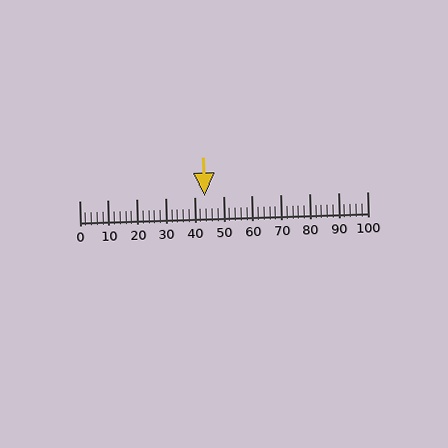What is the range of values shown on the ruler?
The ruler shows values from 0 to 100.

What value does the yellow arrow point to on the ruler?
The yellow arrow points to approximately 44.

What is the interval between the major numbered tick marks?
The major tick marks are spaced 10 units apart.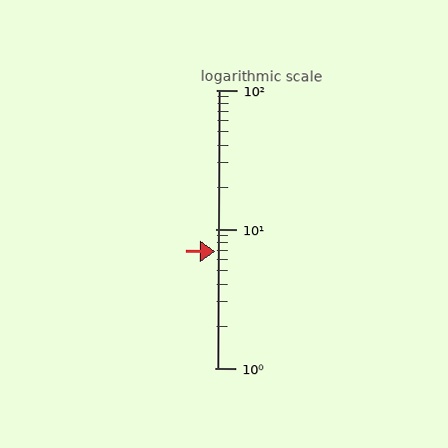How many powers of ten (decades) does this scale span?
The scale spans 2 decades, from 1 to 100.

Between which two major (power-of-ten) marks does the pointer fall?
The pointer is between 1 and 10.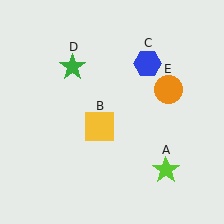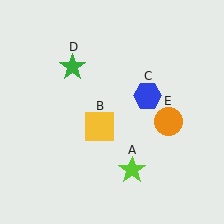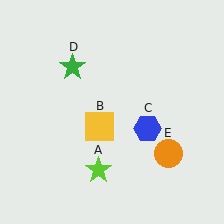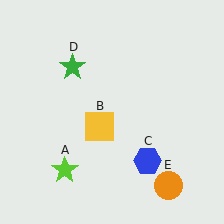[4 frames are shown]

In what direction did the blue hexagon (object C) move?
The blue hexagon (object C) moved down.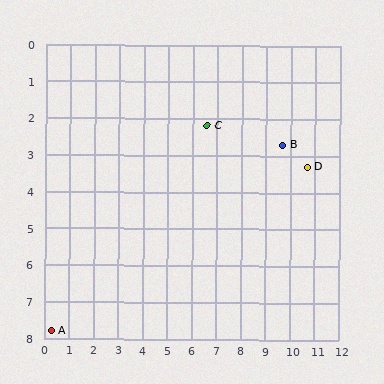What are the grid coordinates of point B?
Point B is at approximately (9.7, 2.7).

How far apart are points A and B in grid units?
Points A and B are about 10.7 grid units apart.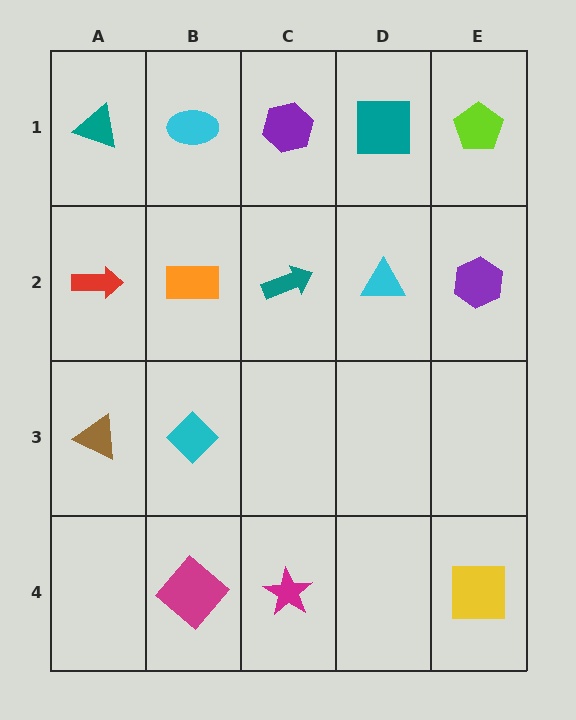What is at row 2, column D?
A cyan triangle.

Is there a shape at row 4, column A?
No, that cell is empty.